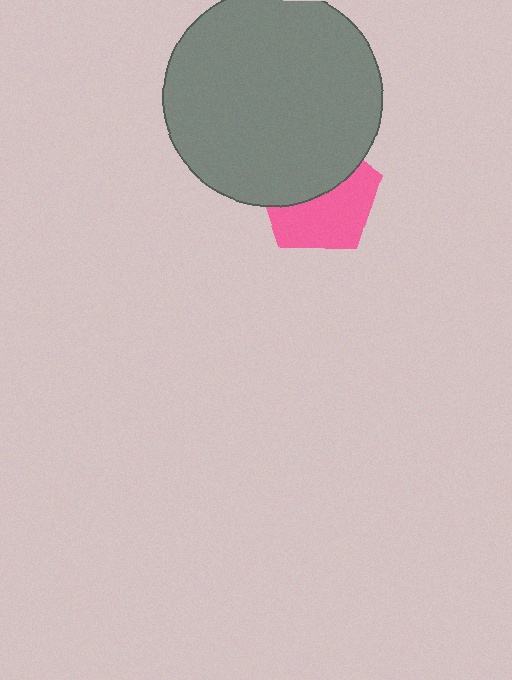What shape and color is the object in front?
The object in front is a gray circle.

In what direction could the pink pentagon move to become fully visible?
The pink pentagon could move down. That would shift it out from behind the gray circle entirely.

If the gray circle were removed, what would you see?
You would see the complete pink pentagon.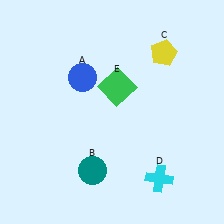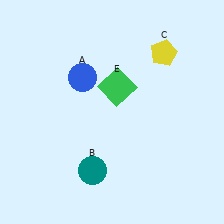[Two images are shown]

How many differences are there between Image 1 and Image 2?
There is 1 difference between the two images.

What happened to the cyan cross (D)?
The cyan cross (D) was removed in Image 2. It was in the bottom-right area of Image 1.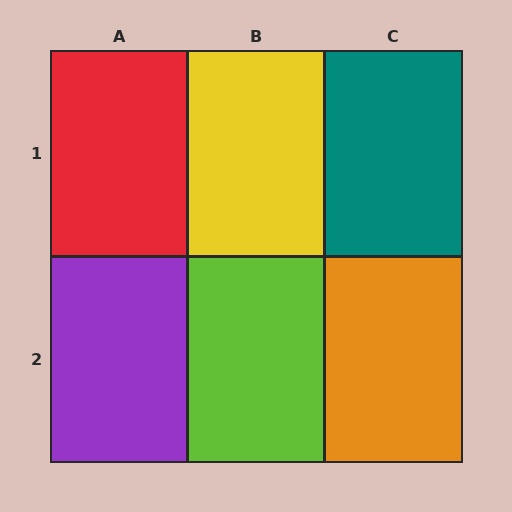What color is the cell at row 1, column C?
Teal.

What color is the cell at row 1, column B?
Yellow.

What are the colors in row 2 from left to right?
Purple, lime, orange.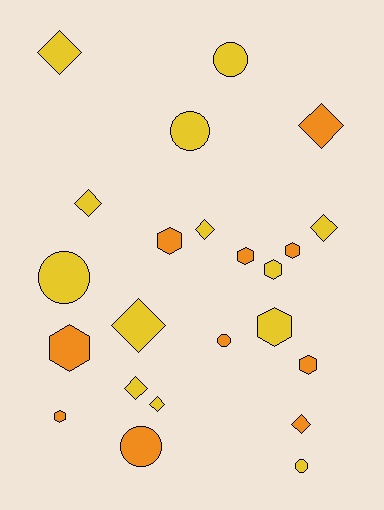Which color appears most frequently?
Yellow, with 13 objects.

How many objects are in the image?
There are 23 objects.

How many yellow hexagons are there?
There are 2 yellow hexagons.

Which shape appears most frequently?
Diamond, with 9 objects.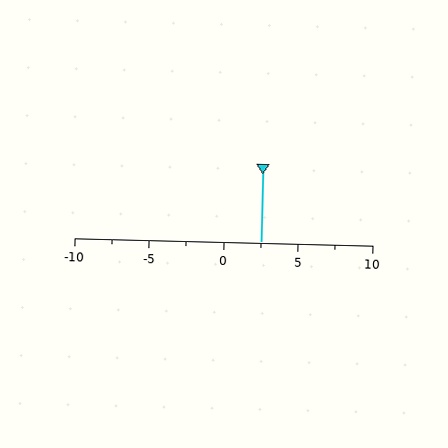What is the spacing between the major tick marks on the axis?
The major ticks are spaced 5 apart.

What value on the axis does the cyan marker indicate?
The marker indicates approximately 2.5.